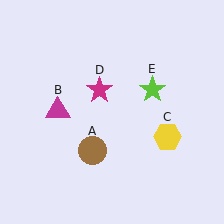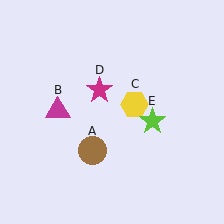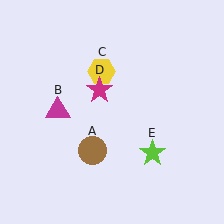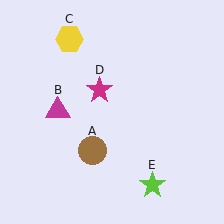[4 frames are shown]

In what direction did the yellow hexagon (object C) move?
The yellow hexagon (object C) moved up and to the left.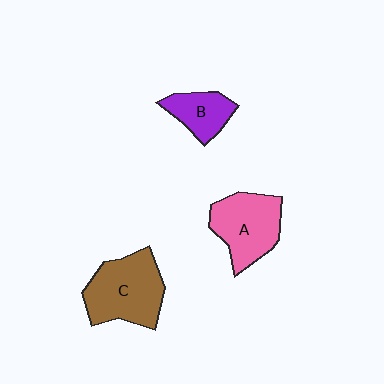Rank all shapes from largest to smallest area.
From largest to smallest: C (brown), A (pink), B (purple).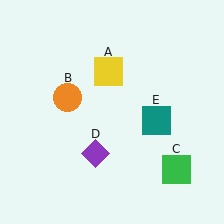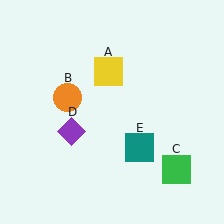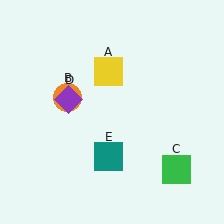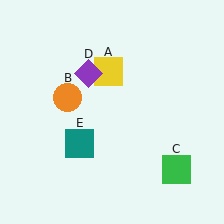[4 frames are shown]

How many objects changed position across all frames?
2 objects changed position: purple diamond (object D), teal square (object E).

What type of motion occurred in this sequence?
The purple diamond (object D), teal square (object E) rotated clockwise around the center of the scene.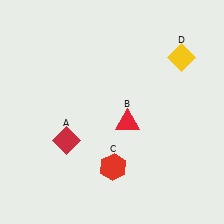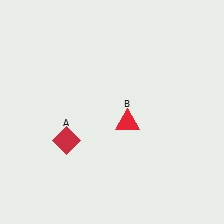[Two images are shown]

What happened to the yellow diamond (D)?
The yellow diamond (D) was removed in Image 2. It was in the top-right area of Image 1.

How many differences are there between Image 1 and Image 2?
There are 2 differences between the two images.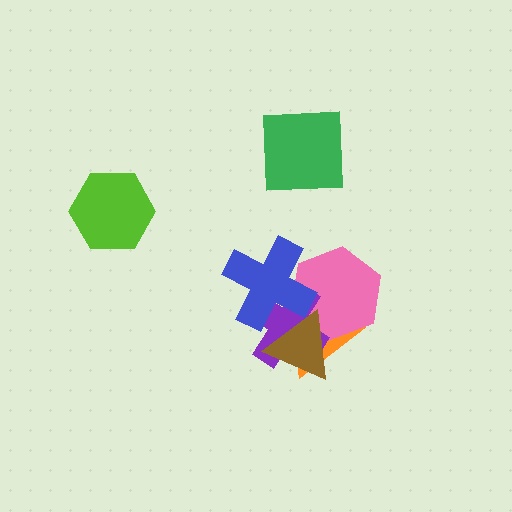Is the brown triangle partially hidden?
Yes, it is partially covered by another shape.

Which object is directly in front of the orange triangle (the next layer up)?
The pink hexagon is directly in front of the orange triangle.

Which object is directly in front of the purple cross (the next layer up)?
The brown triangle is directly in front of the purple cross.